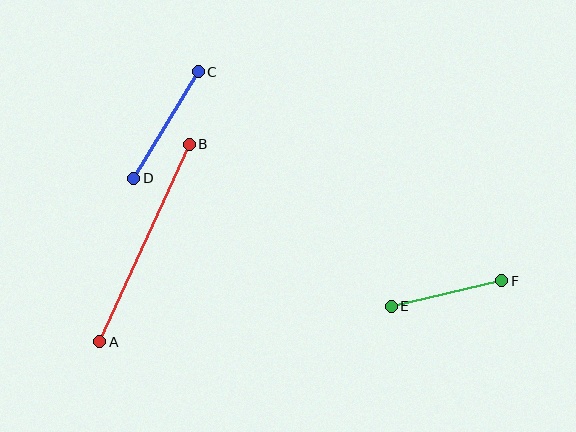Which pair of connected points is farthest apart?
Points A and B are farthest apart.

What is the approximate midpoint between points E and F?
The midpoint is at approximately (447, 294) pixels.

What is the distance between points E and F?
The distance is approximately 113 pixels.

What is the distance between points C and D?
The distance is approximately 125 pixels.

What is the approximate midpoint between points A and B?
The midpoint is at approximately (144, 243) pixels.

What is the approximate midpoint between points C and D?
The midpoint is at approximately (166, 125) pixels.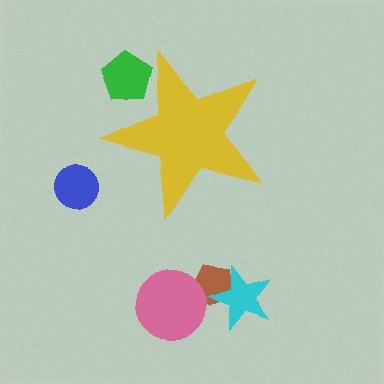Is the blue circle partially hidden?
No, the blue circle is fully visible.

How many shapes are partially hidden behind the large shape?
1 shape is partially hidden.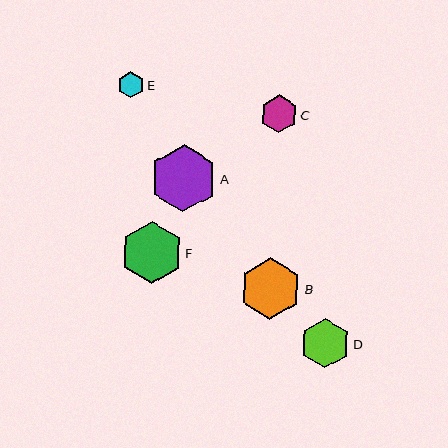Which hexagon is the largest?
Hexagon A is the largest with a size of approximately 67 pixels.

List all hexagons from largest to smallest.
From largest to smallest: A, F, B, D, C, E.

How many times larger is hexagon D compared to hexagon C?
Hexagon D is approximately 1.3 times the size of hexagon C.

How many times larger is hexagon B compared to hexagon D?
Hexagon B is approximately 1.2 times the size of hexagon D.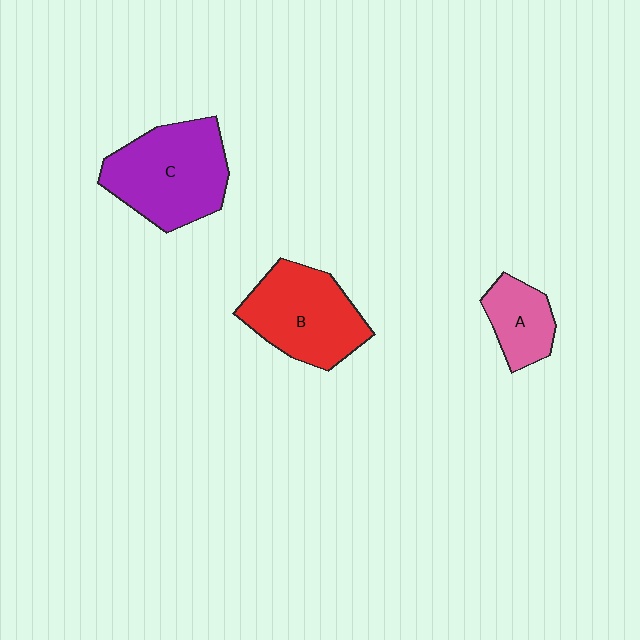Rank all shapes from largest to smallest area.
From largest to smallest: C (purple), B (red), A (pink).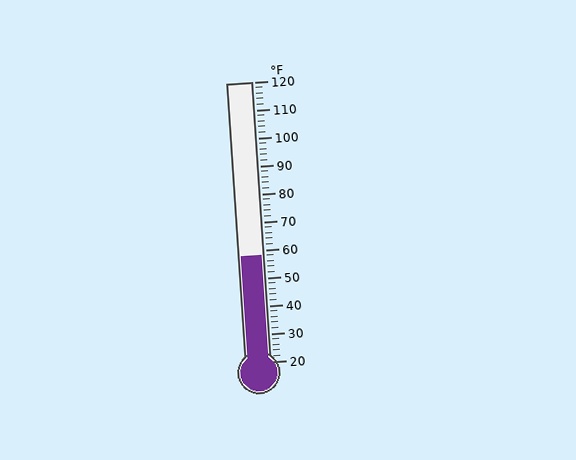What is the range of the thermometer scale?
The thermometer scale ranges from 20°F to 120°F.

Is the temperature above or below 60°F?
The temperature is below 60°F.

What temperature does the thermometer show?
The thermometer shows approximately 58°F.